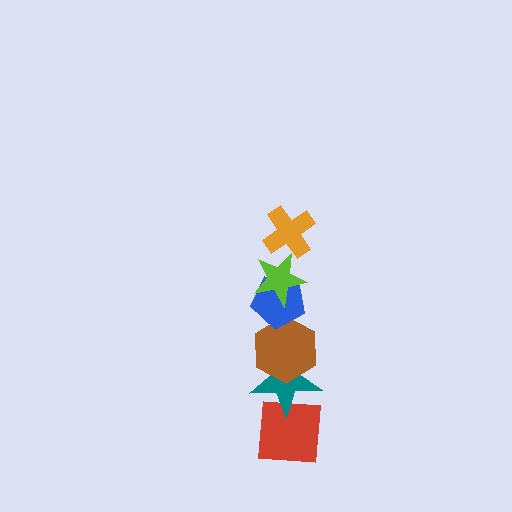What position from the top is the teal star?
The teal star is 5th from the top.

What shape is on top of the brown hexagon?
The blue pentagon is on top of the brown hexagon.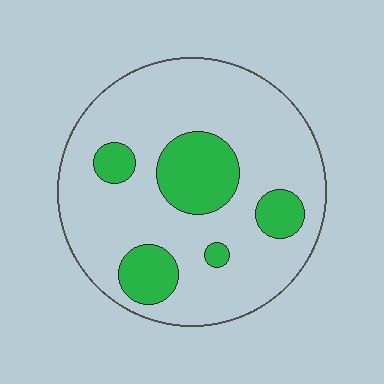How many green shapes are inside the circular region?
5.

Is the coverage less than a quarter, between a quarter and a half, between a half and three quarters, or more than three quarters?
Less than a quarter.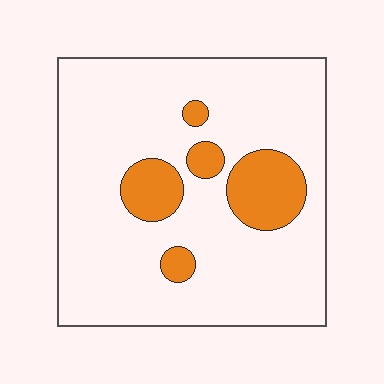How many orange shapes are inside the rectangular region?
5.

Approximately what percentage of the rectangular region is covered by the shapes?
Approximately 15%.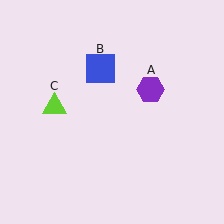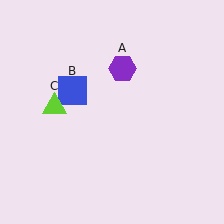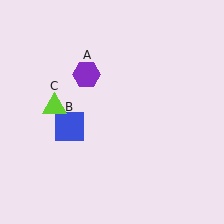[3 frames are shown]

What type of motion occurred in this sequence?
The purple hexagon (object A), blue square (object B) rotated counterclockwise around the center of the scene.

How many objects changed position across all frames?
2 objects changed position: purple hexagon (object A), blue square (object B).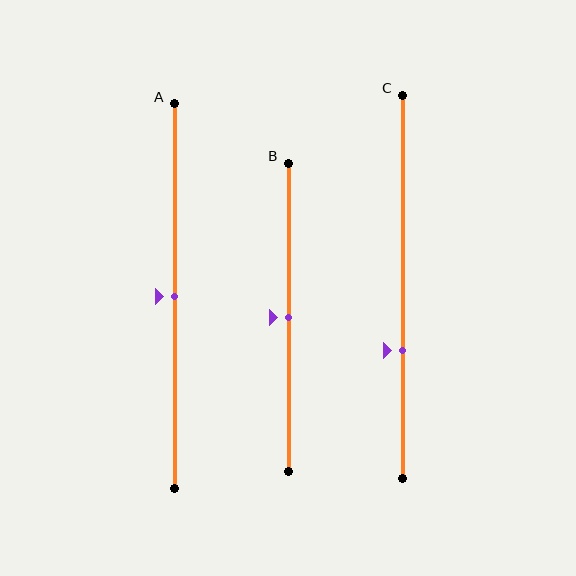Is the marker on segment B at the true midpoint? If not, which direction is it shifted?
Yes, the marker on segment B is at the true midpoint.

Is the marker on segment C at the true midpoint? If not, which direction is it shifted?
No, the marker on segment C is shifted downward by about 16% of the segment length.